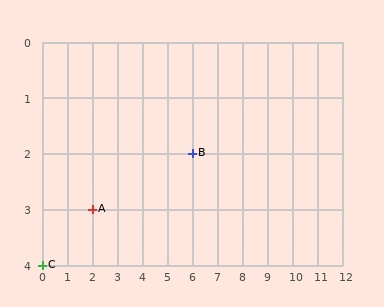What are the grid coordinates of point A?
Point A is at grid coordinates (2, 3).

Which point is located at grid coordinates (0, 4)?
Point C is at (0, 4).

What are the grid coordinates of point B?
Point B is at grid coordinates (6, 2).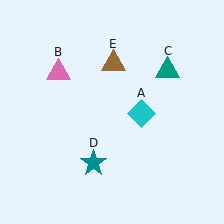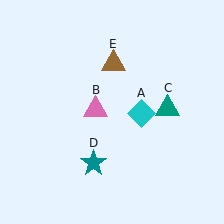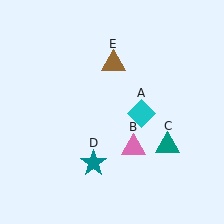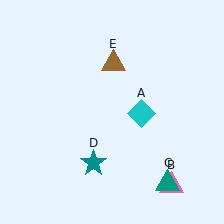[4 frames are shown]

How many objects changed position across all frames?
2 objects changed position: pink triangle (object B), teal triangle (object C).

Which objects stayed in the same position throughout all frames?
Cyan diamond (object A) and teal star (object D) and brown triangle (object E) remained stationary.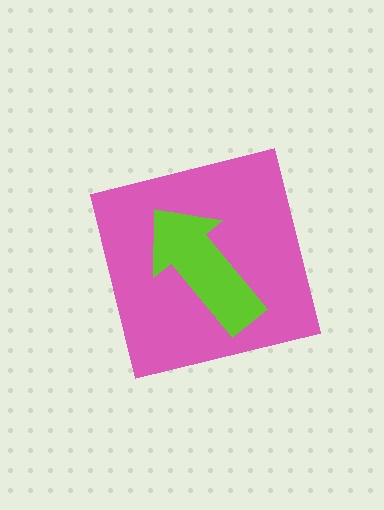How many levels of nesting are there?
2.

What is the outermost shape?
The pink square.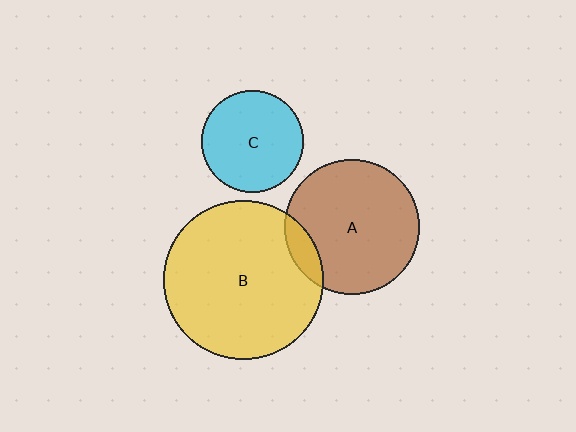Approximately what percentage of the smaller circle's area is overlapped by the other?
Approximately 10%.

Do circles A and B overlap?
Yes.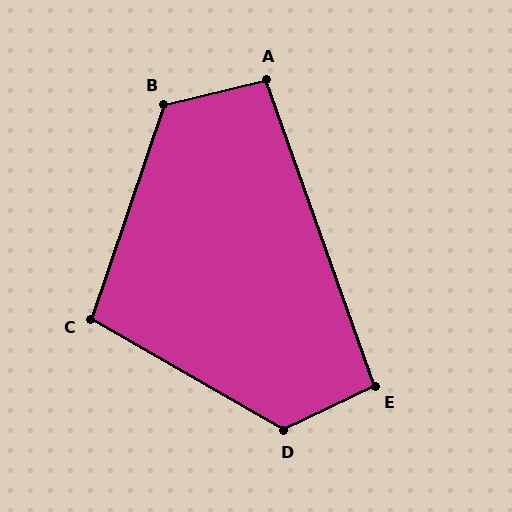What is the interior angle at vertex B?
Approximately 123 degrees (obtuse).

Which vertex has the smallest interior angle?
A, at approximately 96 degrees.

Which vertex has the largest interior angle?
D, at approximately 124 degrees.